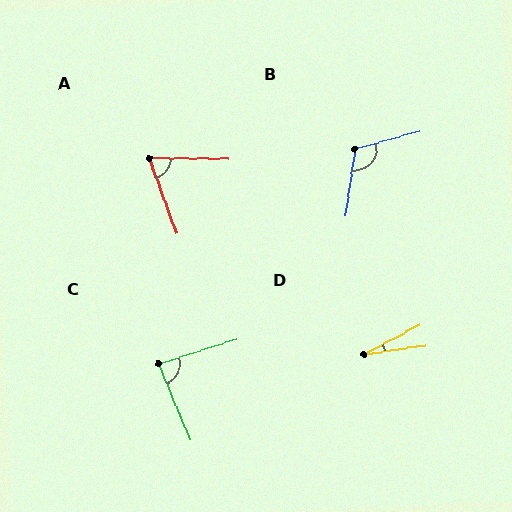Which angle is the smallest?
D, at approximately 20 degrees.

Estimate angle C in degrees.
Approximately 85 degrees.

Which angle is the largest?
B, at approximately 114 degrees.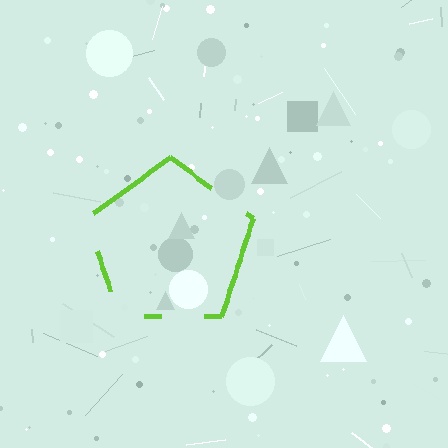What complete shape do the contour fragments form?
The contour fragments form a pentagon.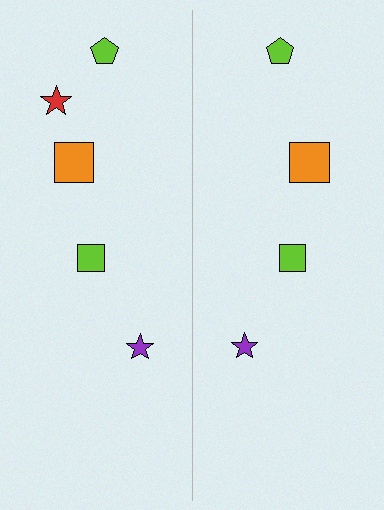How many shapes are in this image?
There are 9 shapes in this image.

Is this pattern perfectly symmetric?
No, the pattern is not perfectly symmetric. A red star is missing from the right side.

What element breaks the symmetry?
A red star is missing from the right side.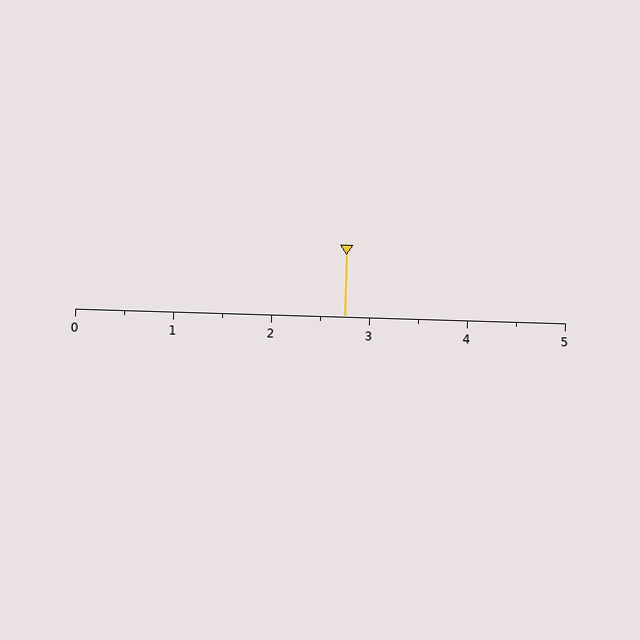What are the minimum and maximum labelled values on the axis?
The axis runs from 0 to 5.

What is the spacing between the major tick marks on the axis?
The major ticks are spaced 1 apart.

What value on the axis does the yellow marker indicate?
The marker indicates approximately 2.8.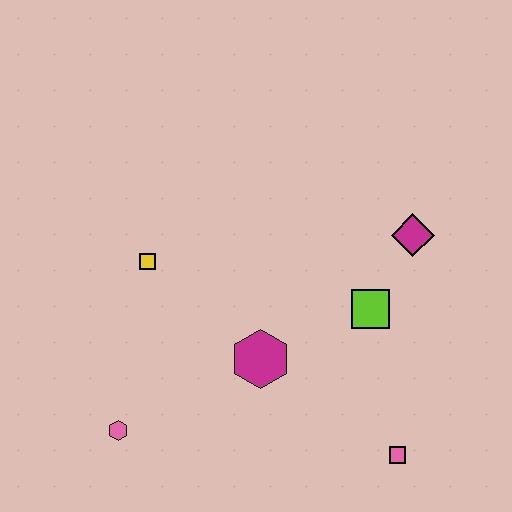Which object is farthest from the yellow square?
The pink square is farthest from the yellow square.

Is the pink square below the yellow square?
Yes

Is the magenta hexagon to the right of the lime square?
No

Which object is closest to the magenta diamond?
The lime square is closest to the magenta diamond.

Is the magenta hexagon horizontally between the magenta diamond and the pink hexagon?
Yes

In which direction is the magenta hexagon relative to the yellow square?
The magenta hexagon is to the right of the yellow square.